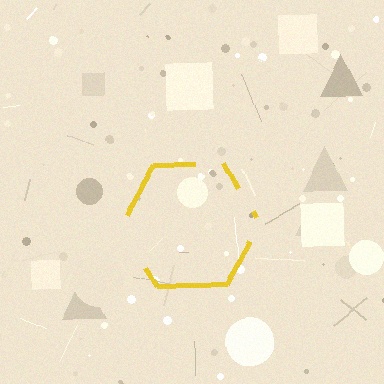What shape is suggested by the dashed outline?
The dashed outline suggests a hexagon.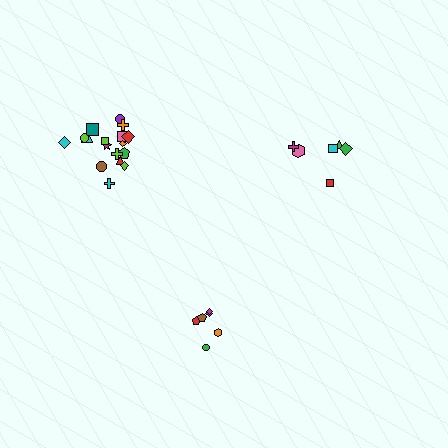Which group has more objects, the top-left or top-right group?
The top-left group.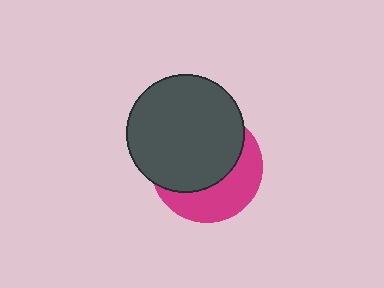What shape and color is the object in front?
The object in front is a dark gray circle.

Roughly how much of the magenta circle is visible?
A small part of it is visible (roughly 40%).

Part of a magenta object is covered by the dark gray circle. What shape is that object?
It is a circle.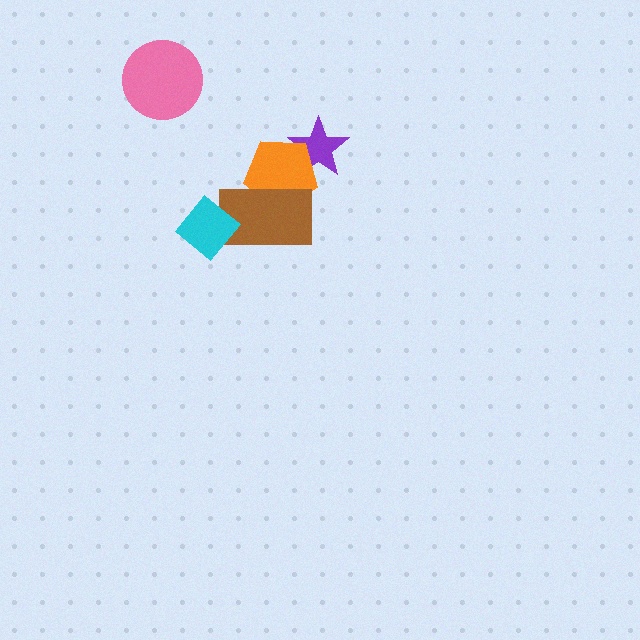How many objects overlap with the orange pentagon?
2 objects overlap with the orange pentagon.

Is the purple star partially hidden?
Yes, it is partially covered by another shape.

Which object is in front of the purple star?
The orange pentagon is in front of the purple star.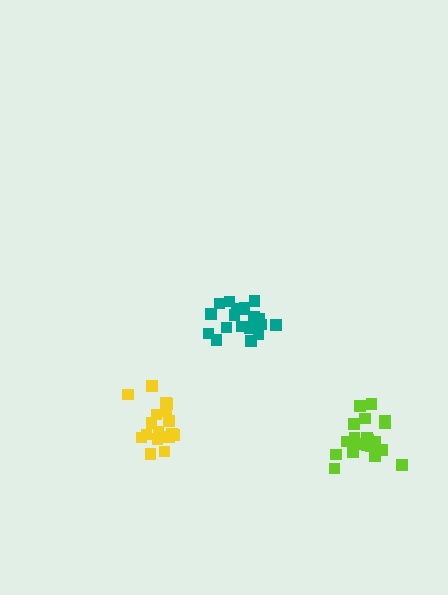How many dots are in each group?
Group 1: 20 dots, Group 2: 21 dots, Group 3: 17 dots (58 total).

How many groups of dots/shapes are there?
There are 3 groups.